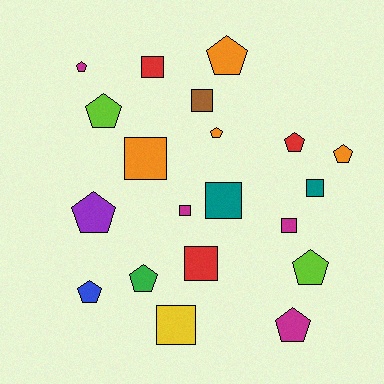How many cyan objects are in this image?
There are no cyan objects.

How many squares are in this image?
There are 9 squares.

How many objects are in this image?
There are 20 objects.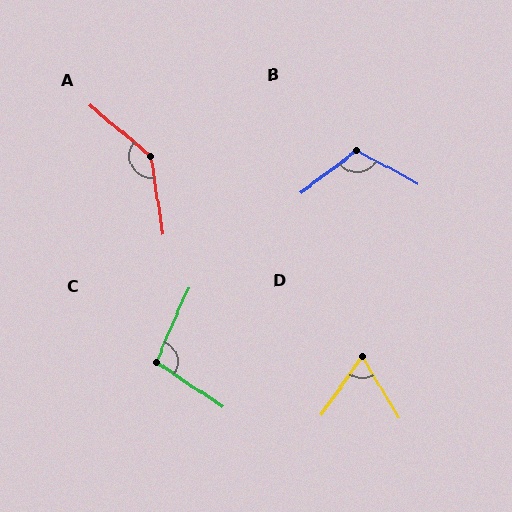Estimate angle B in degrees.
Approximately 114 degrees.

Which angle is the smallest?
D, at approximately 67 degrees.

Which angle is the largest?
A, at approximately 139 degrees.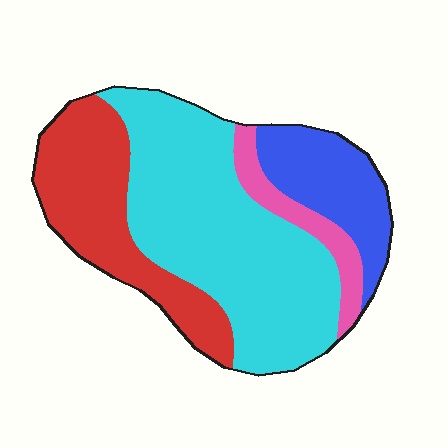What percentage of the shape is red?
Red covers roughly 25% of the shape.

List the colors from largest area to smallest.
From largest to smallest: cyan, red, blue, pink.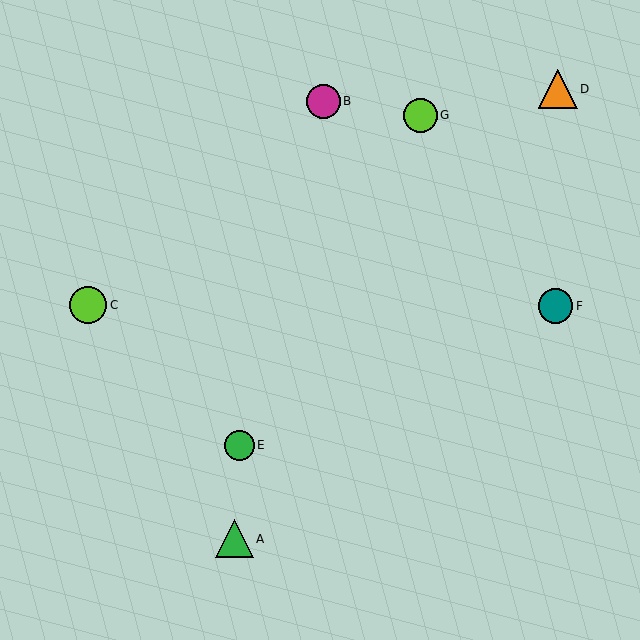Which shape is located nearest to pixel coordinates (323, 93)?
The magenta circle (labeled B) at (323, 101) is nearest to that location.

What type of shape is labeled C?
Shape C is a lime circle.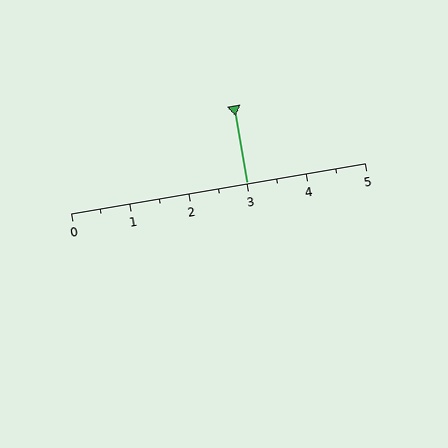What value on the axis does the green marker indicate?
The marker indicates approximately 3.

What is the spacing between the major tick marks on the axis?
The major ticks are spaced 1 apart.